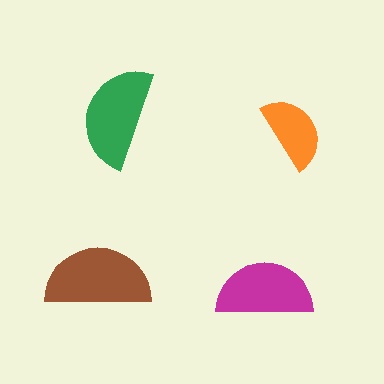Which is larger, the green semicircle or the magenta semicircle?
The green one.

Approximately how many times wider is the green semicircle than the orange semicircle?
About 1.5 times wider.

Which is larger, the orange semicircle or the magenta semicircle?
The magenta one.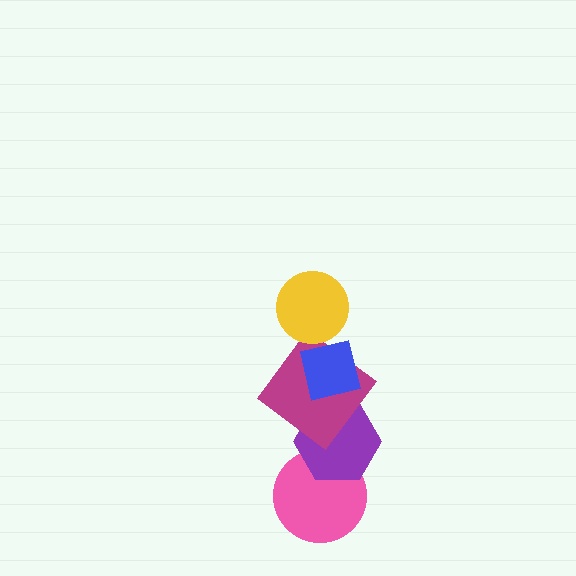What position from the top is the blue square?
The blue square is 2nd from the top.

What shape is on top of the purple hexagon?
The magenta diamond is on top of the purple hexagon.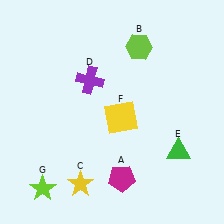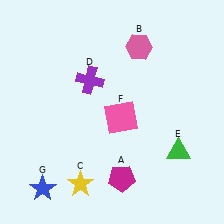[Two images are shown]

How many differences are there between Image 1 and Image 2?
There are 3 differences between the two images.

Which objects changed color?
B changed from lime to pink. F changed from yellow to pink. G changed from lime to blue.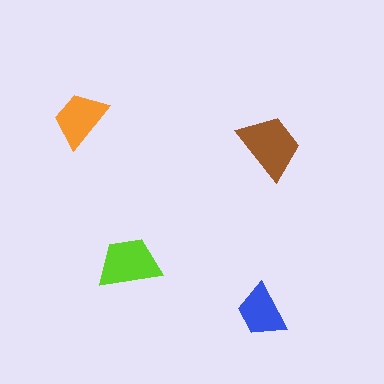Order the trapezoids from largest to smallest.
the brown one, the lime one, the orange one, the blue one.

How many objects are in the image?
There are 4 objects in the image.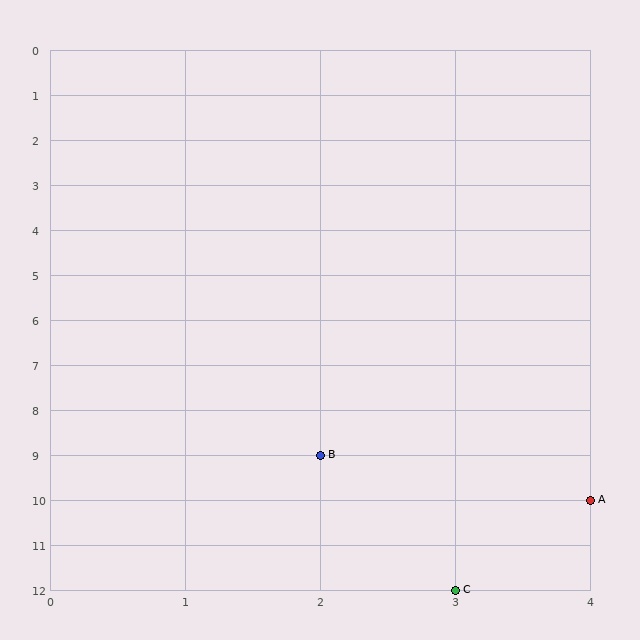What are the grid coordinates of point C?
Point C is at grid coordinates (3, 12).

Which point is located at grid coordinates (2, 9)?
Point B is at (2, 9).